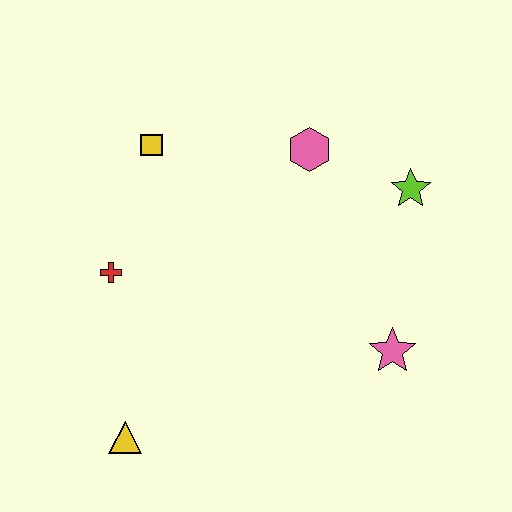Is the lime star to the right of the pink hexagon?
Yes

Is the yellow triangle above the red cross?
No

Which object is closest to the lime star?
The pink hexagon is closest to the lime star.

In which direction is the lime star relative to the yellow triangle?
The lime star is to the right of the yellow triangle.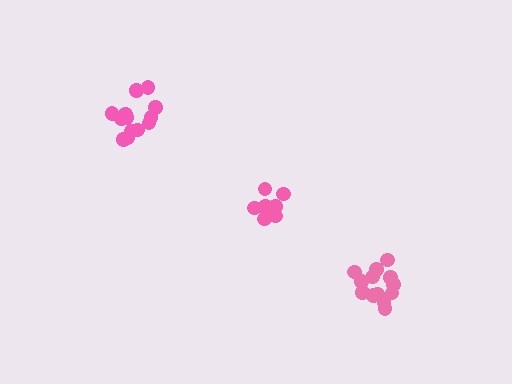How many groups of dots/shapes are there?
There are 3 groups.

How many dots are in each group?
Group 1: 8 dots, Group 2: 13 dots, Group 3: 13 dots (34 total).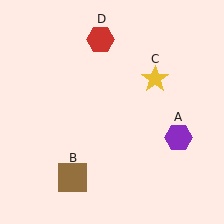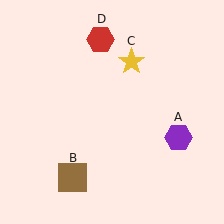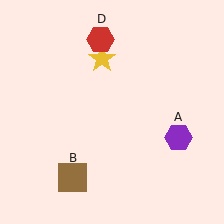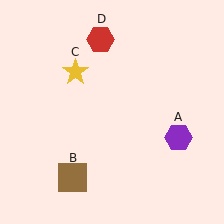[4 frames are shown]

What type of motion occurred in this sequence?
The yellow star (object C) rotated counterclockwise around the center of the scene.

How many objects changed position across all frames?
1 object changed position: yellow star (object C).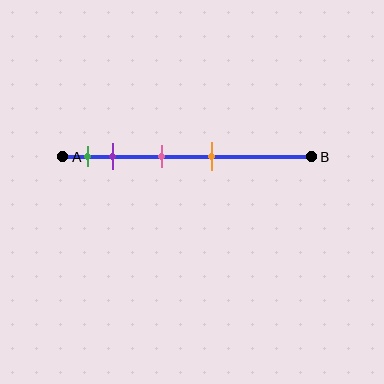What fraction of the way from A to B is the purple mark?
The purple mark is approximately 20% (0.2) of the way from A to B.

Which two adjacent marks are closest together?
The green and purple marks are the closest adjacent pair.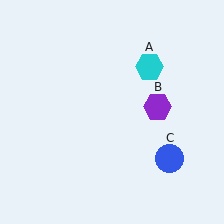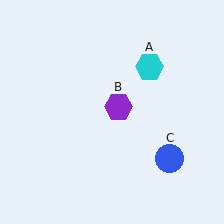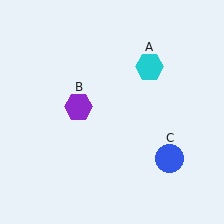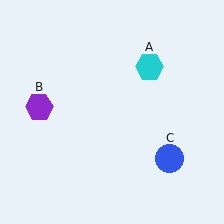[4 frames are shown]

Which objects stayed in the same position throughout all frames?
Cyan hexagon (object A) and blue circle (object C) remained stationary.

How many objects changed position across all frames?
1 object changed position: purple hexagon (object B).